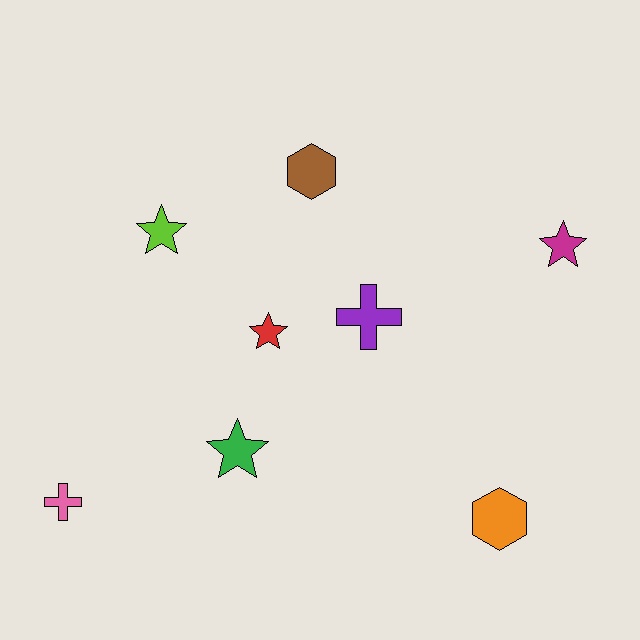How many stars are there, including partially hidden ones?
There are 4 stars.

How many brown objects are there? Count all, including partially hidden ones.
There is 1 brown object.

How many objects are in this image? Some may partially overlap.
There are 8 objects.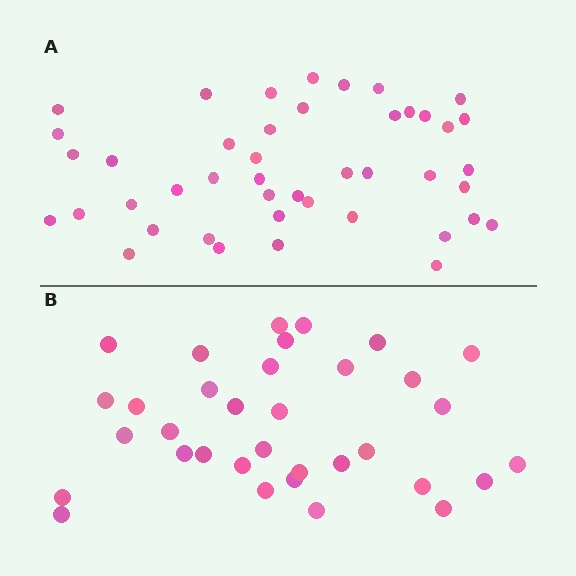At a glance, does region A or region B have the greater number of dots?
Region A (the top region) has more dots.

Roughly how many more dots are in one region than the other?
Region A has roughly 10 or so more dots than region B.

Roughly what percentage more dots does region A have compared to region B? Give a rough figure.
About 30% more.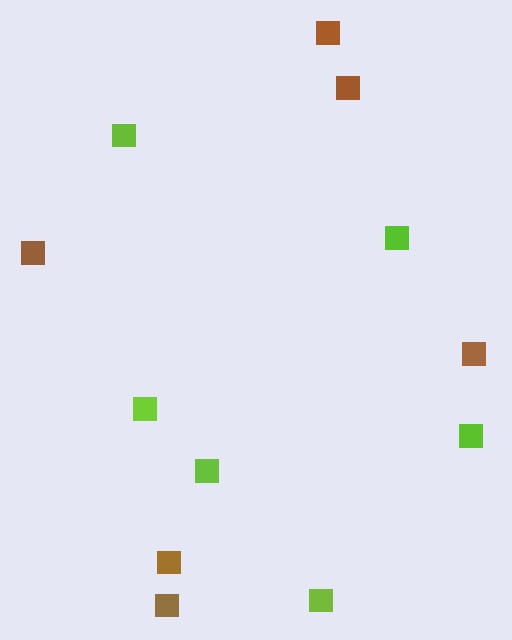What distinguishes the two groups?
There are 2 groups: one group of brown squares (6) and one group of lime squares (6).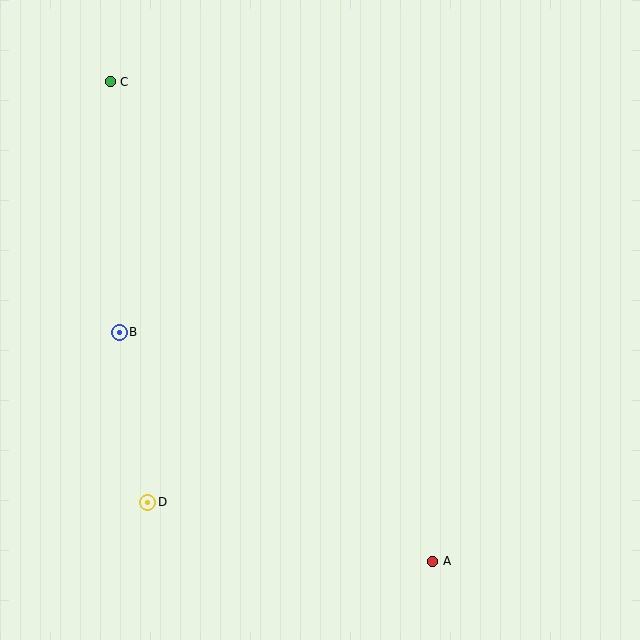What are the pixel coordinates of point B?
Point B is at (119, 332).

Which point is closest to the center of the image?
Point B at (119, 332) is closest to the center.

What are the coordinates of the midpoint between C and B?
The midpoint between C and B is at (115, 207).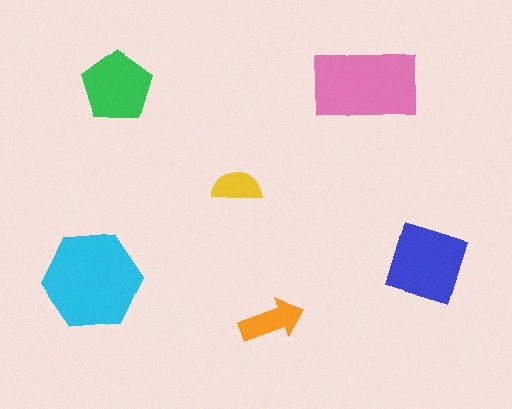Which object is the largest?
The cyan hexagon.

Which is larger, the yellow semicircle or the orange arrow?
The orange arrow.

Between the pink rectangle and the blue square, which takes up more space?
The pink rectangle.